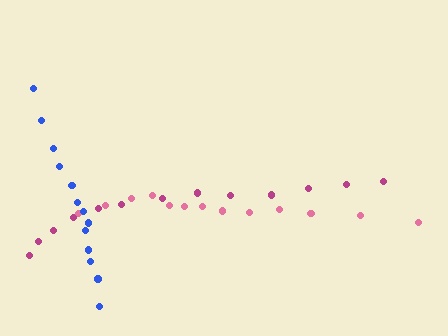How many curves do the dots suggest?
There are 3 distinct paths.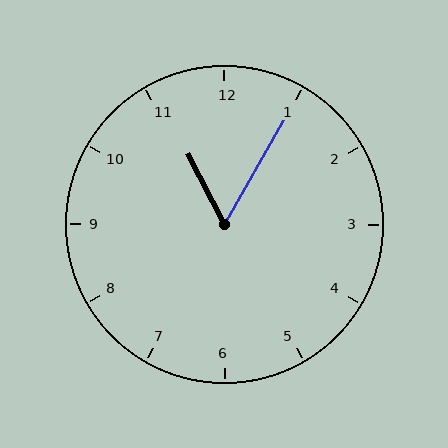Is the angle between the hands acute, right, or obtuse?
It is acute.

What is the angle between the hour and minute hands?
Approximately 58 degrees.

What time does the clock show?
11:05.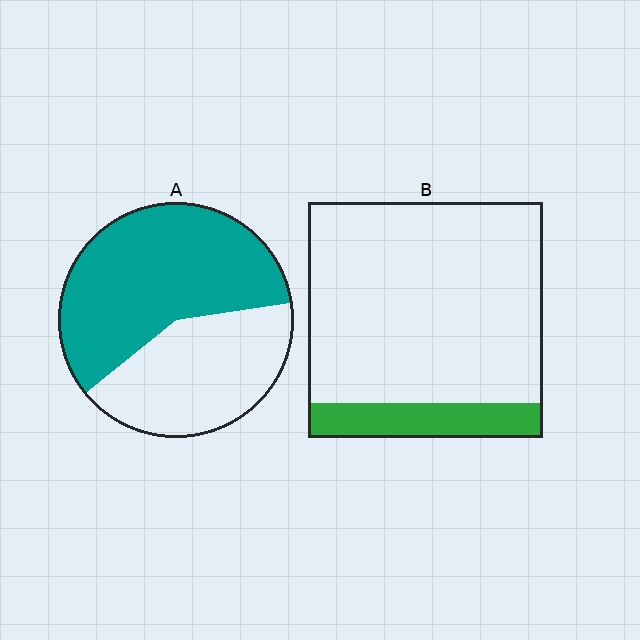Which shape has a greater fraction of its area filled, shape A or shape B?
Shape A.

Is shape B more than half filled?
No.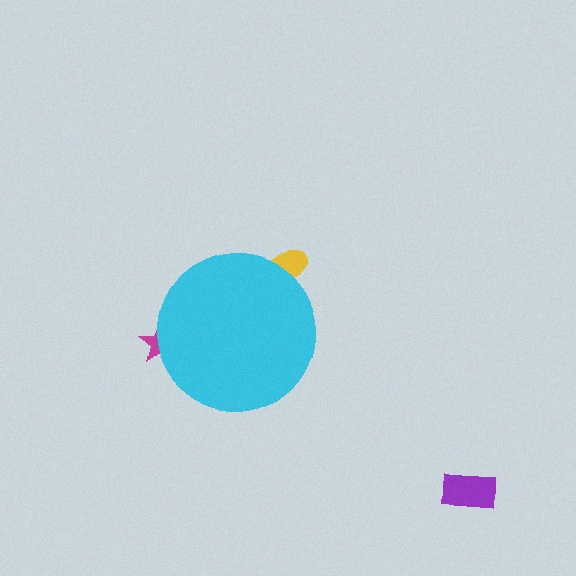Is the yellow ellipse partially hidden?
Yes, the yellow ellipse is partially hidden behind the cyan circle.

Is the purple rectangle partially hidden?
No, the purple rectangle is fully visible.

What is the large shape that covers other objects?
A cyan circle.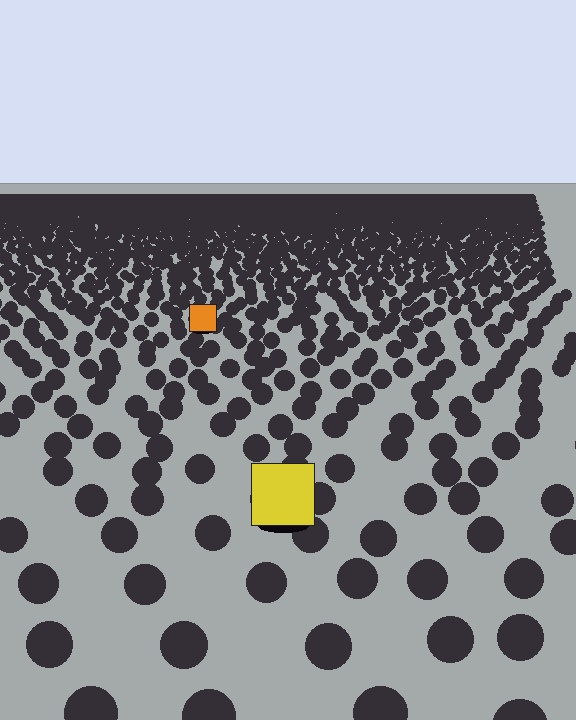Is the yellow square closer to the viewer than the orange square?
Yes. The yellow square is closer — you can tell from the texture gradient: the ground texture is coarser near it.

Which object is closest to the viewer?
The yellow square is closest. The texture marks near it are larger and more spread out.